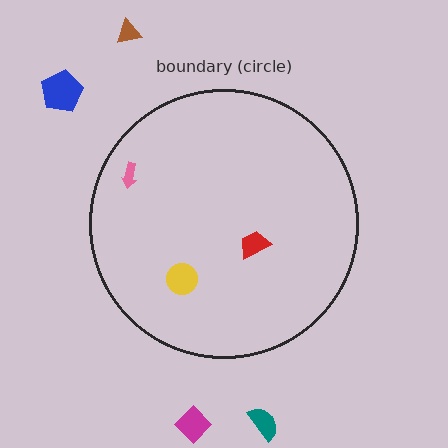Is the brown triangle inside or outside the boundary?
Outside.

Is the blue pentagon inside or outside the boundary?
Outside.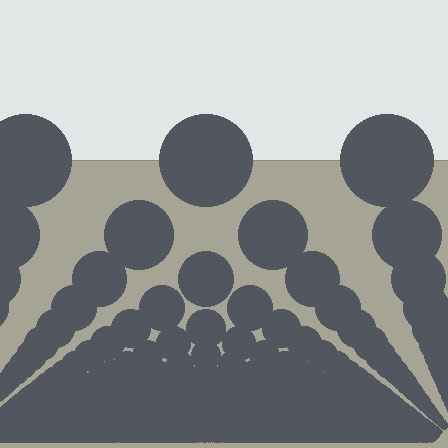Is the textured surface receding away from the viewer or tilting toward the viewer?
The surface appears to tilt toward the viewer. Texture elements get larger and sparser toward the top.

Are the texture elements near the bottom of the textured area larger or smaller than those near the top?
Smaller. The gradient is inverted — elements near the bottom are smaller and denser.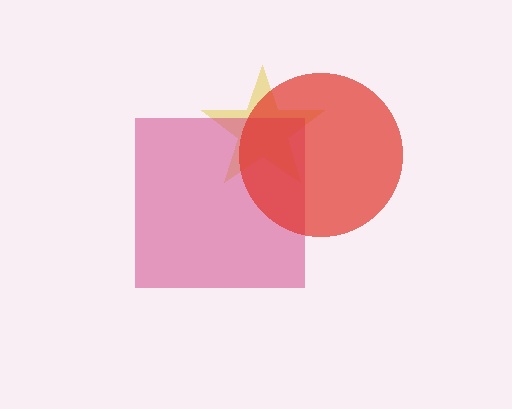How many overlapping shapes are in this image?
There are 3 overlapping shapes in the image.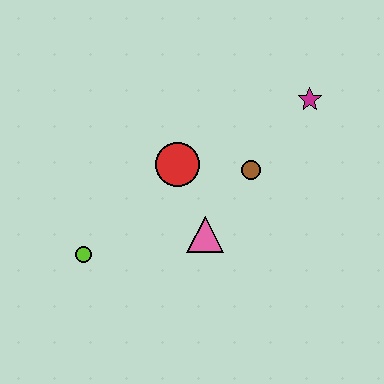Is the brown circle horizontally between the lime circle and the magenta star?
Yes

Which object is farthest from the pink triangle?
The magenta star is farthest from the pink triangle.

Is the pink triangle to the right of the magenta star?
No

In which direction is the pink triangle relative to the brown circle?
The pink triangle is below the brown circle.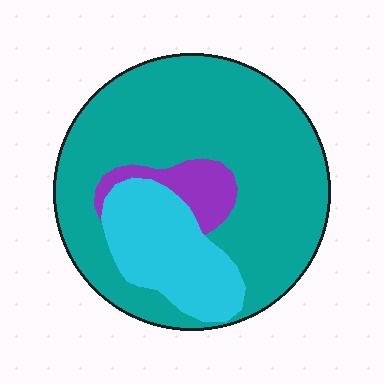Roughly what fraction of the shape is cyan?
Cyan covers about 20% of the shape.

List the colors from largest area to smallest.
From largest to smallest: teal, cyan, purple.